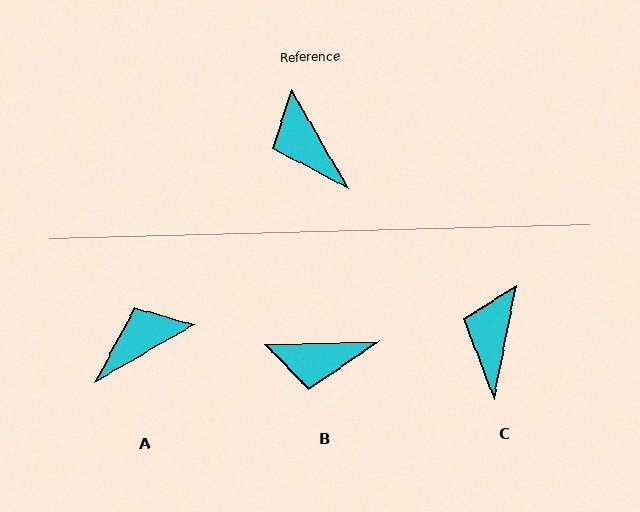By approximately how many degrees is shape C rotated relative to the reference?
Approximately 41 degrees clockwise.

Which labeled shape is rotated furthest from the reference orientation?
A, about 90 degrees away.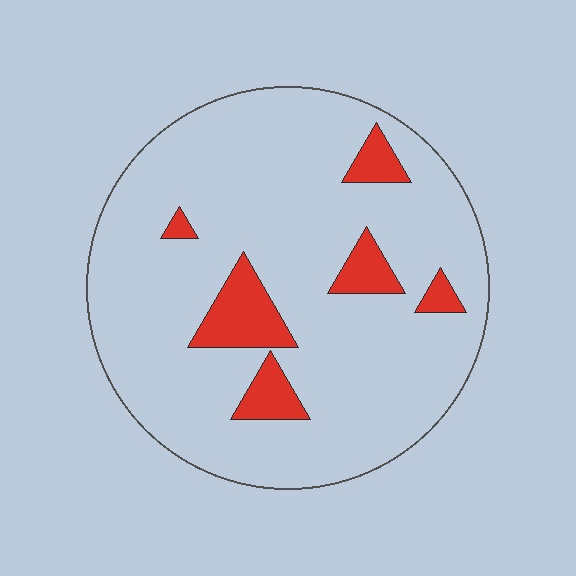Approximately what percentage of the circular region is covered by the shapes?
Approximately 10%.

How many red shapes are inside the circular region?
6.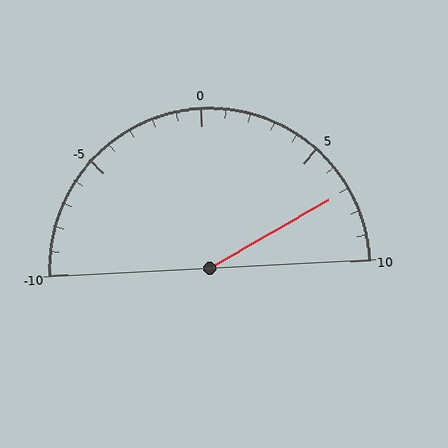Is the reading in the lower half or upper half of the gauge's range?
The reading is in the upper half of the range (-10 to 10).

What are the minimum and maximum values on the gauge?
The gauge ranges from -10 to 10.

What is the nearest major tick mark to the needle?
The nearest major tick mark is 5.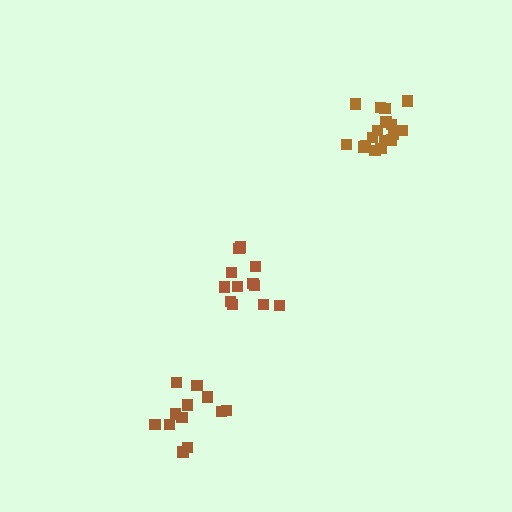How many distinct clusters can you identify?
There are 3 distinct clusters.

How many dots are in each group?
Group 1: 12 dots, Group 2: 17 dots, Group 3: 12 dots (41 total).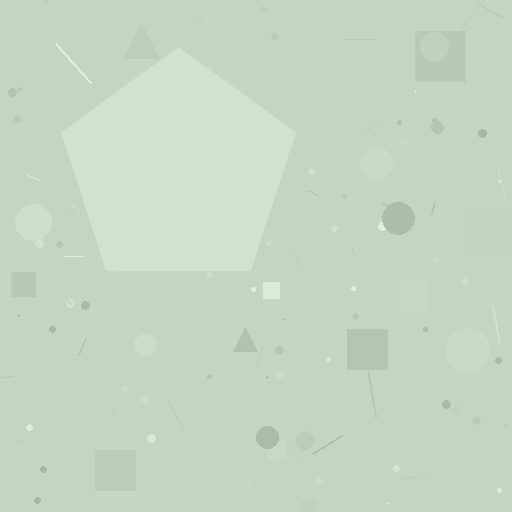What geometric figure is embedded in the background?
A pentagon is embedded in the background.